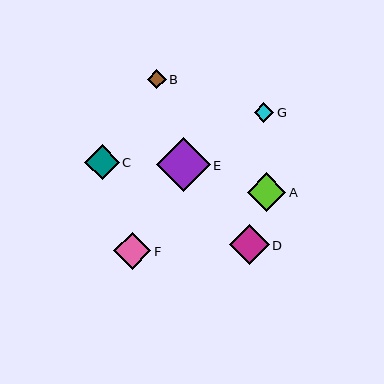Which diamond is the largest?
Diamond E is the largest with a size of approximately 54 pixels.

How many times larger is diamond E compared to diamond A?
Diamond E is approximately 1.4 times the size of diamond A.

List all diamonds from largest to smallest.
From largest to smallest: E, D, A, F, C, G, B.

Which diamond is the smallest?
Diamond B is the smallest with a size of approximately 19 pixels.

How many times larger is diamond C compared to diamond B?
Diamond C is approximately 1.8 times the size of diamond B.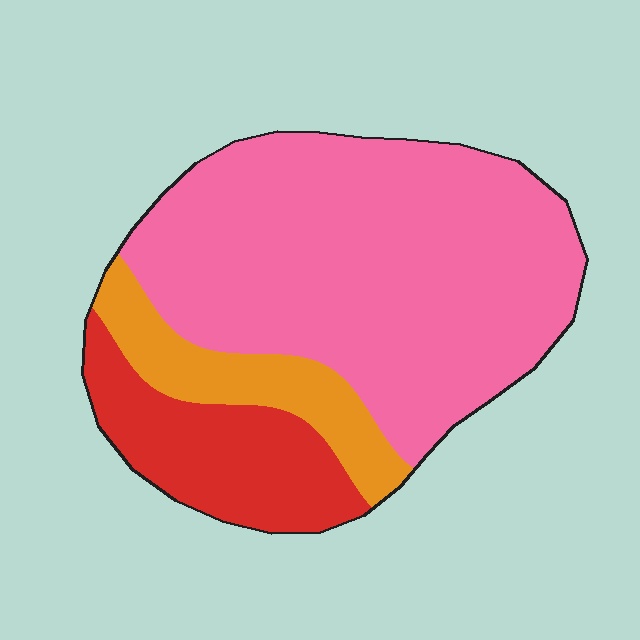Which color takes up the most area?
Pink, at roughly 65%.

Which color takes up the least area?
Orange, at roughly 15%.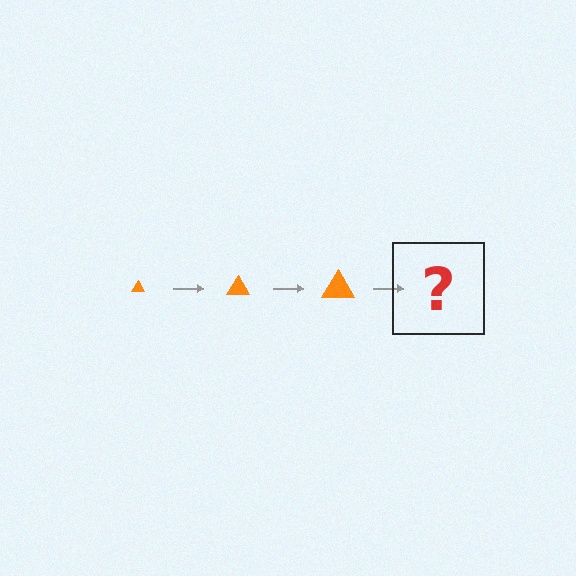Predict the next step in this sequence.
The next step is an orange triangle, larger than the previous one.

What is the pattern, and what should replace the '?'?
The pattern is that the triangle gets progressively larger each step. The '?' should be an orange triangle, larger than the previous one.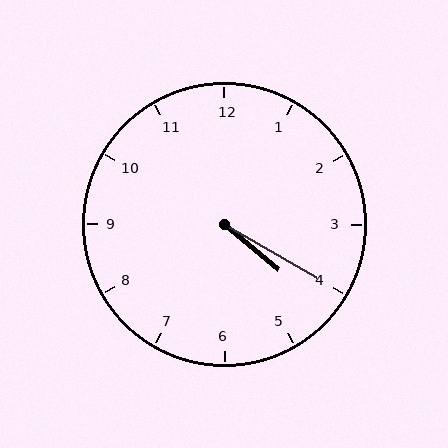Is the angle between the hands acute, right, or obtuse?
It is acute.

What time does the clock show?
4:20.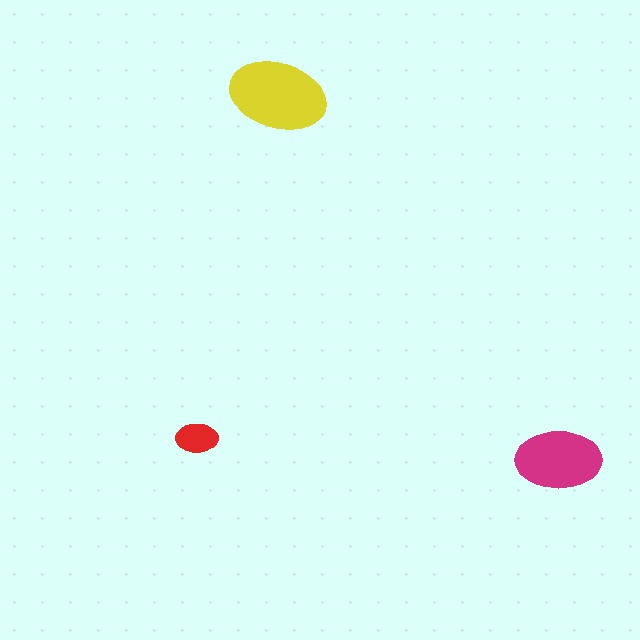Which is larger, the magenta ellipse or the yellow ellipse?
The yellow one.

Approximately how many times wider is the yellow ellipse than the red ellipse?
About 2.5 times wider.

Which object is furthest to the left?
The red ellipse is leftmost.